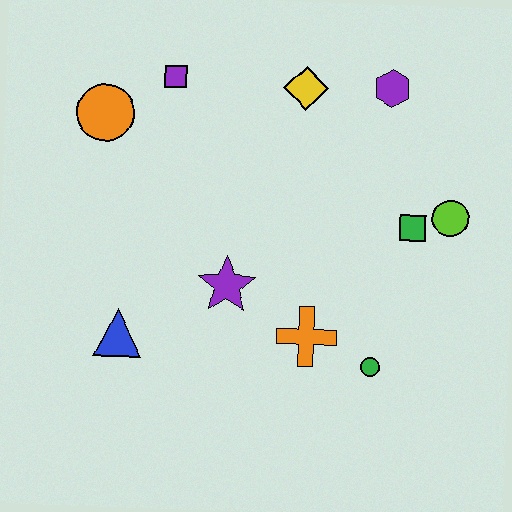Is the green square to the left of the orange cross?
No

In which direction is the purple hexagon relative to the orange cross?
The purple hexagon is above the orange cross.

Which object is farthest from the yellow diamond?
The blue triangle is farthest from the yellow diamond.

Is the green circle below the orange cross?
Yes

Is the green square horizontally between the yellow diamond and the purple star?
No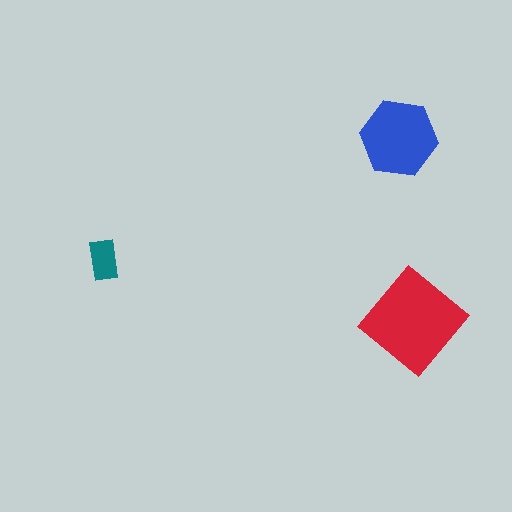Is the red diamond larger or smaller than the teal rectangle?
Larger.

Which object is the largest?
The red diamond.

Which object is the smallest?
The teal rectangle.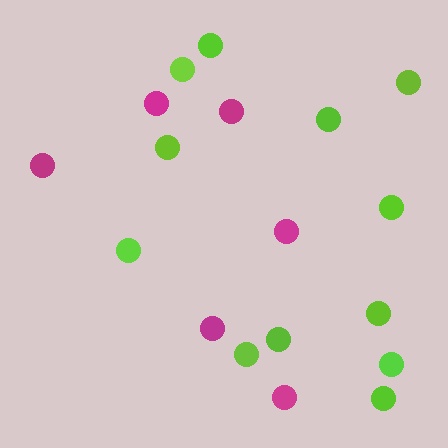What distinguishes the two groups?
There are 2 groups: one group of magenta circles (6) and one group of lime circles (12).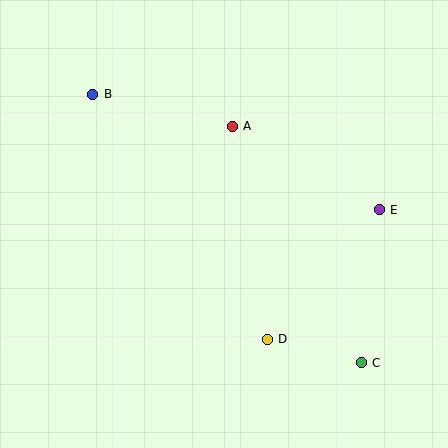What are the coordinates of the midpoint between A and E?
The midpoint between A and E is at (306, 168).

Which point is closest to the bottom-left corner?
Point D is closest to the bottom-left corner.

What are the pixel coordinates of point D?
Point D is at (267, 339).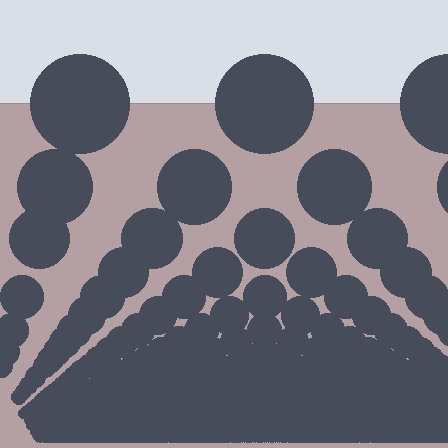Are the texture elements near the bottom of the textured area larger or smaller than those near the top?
Smaller. The gradient is inverted — elements near the bottom are smaller and denser.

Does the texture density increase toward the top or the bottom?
Density increases toward the bottom.